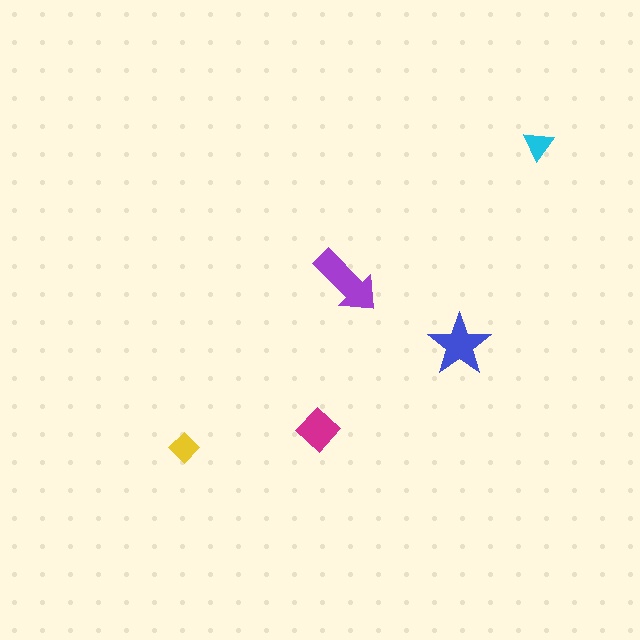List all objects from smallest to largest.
The cyan triangle, the yellow diamond, the magenta diamond, the blue star, the purple arrow.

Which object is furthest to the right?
The cyan triangle is rightmost.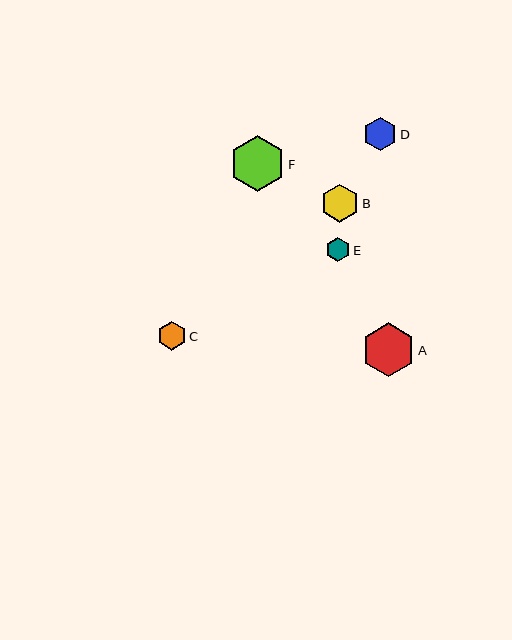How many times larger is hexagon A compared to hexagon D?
Hexagon A is approximately 1.6 times the size of hexagon D.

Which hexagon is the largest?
Hexagon F is the largest with a size of approximately 56 pixels.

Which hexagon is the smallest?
Hexagon E is the smallest with a size of approximately 24 pixels.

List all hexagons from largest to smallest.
From largest to smallest: F, A, B, D, C, E.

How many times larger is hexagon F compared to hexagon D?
Hexagon F is approximately 1.7 times the size of hexagon D.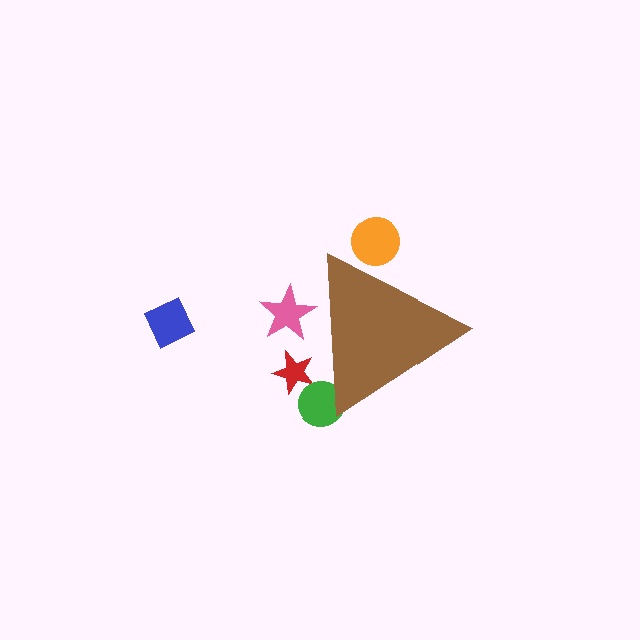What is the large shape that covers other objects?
A brown triangle.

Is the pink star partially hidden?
Yes, the pink star is partially hidden behind the brown triangle.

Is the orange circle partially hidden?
Yes, the orange circle is partially hidden behind the brown triangle.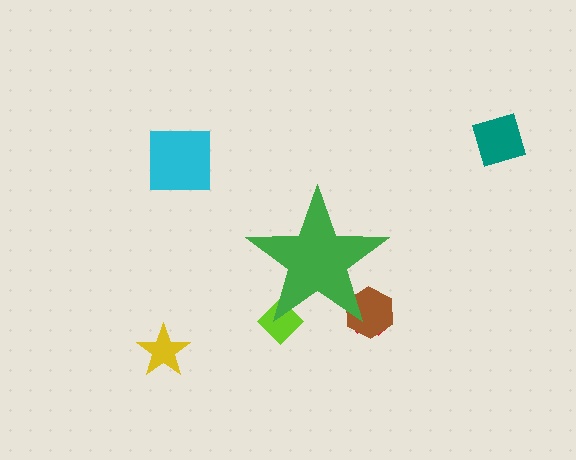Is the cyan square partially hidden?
No, the cyan square is fully visible.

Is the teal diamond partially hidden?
No, the teal diamond is fully visible.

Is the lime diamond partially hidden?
Yes, the lime diamond is partially hidden behind the green star.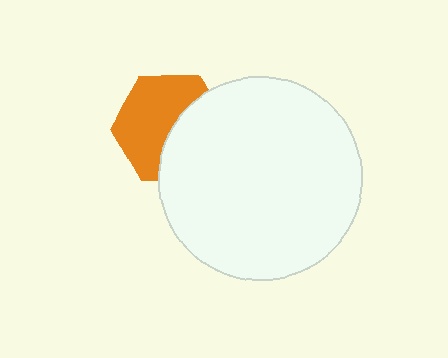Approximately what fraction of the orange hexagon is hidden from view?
Roughly 42% of the orange hexagon is hidden behind the white circle.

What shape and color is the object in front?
The object in front is a white circle.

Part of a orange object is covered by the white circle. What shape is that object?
It is a hexagon.